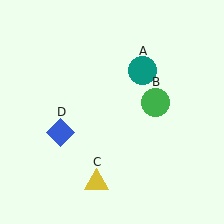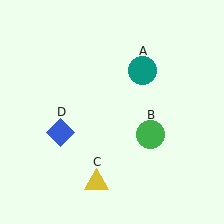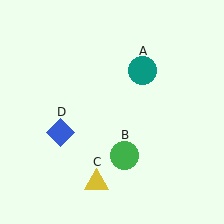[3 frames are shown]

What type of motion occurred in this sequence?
The green circle (object B) rotated clockwise around the center of the scene.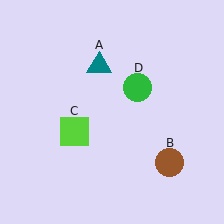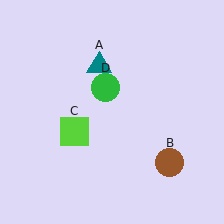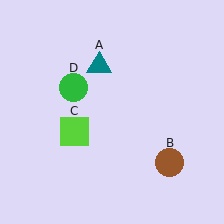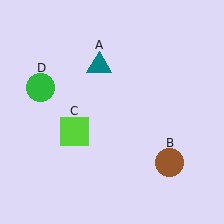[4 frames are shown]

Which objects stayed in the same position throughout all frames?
Teal triangle (object A) and brown circle (object B) and lime square (object C) remained stationary.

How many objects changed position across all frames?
1 object changed position: green circle (object D).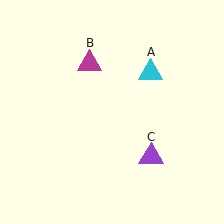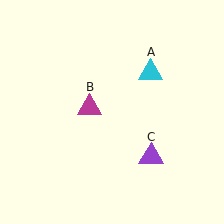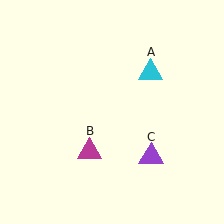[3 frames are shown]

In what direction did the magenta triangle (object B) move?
The magenta triangle (object B) moved down.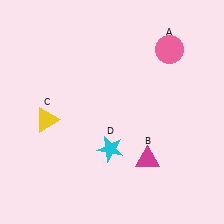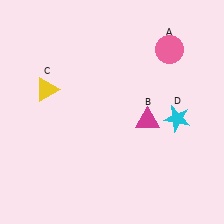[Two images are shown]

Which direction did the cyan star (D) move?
The cyan star (D) moved right.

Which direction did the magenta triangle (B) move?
The magenta triangle (B) moved up.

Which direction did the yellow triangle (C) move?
The yellow triangle (C) moved up.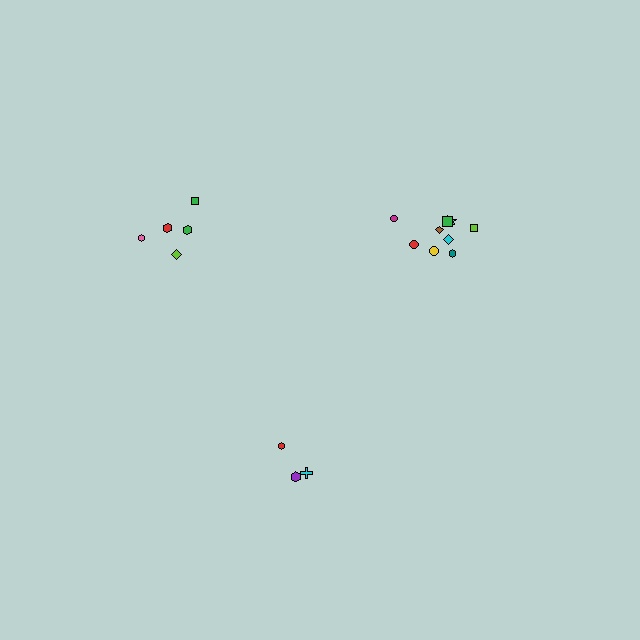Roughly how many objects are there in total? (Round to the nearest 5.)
Roughly 20 objects in total.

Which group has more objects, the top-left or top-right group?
The top-right group.